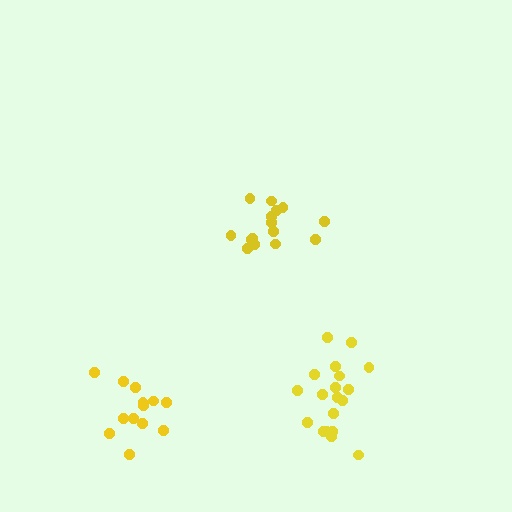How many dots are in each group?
Group 1: 13 dots, Group 2: 15 dots, Group 3: 19 dots (47 total).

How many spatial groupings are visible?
There are 3 spatial groupings.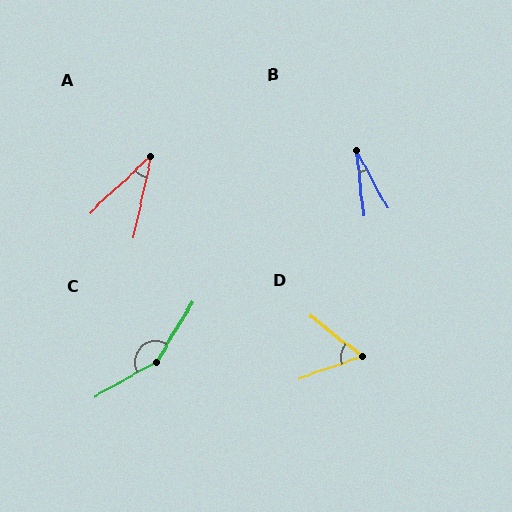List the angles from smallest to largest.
B (22°), A (35°), D (58°), C (150°).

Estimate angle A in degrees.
Approximately 35 degrees.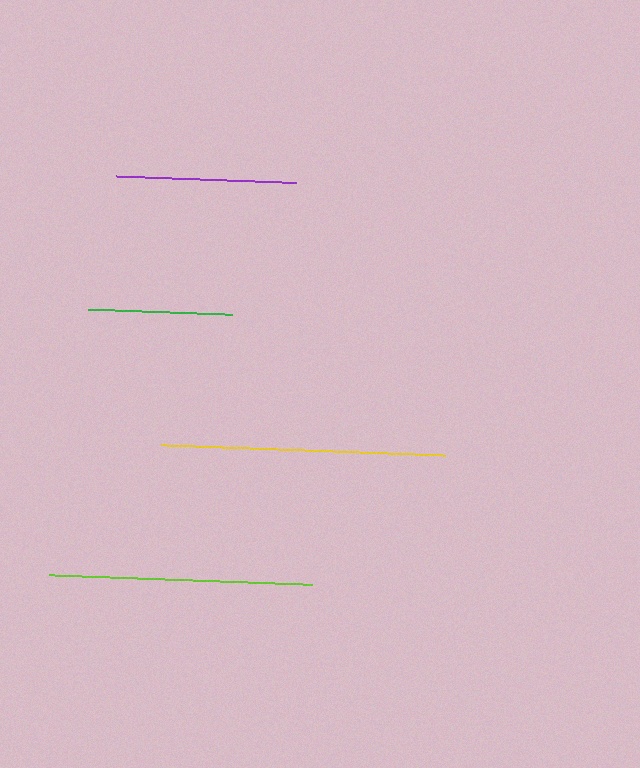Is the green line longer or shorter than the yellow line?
The yellow line is longer than the green line.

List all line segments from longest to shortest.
From longest to shortest: yellow, lime, purple, green.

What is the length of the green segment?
The green segment is approximately 145 pixels long.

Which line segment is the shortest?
The green line is the shortest at approximately 145 pixels.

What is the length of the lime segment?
The lime segment is approximately 263 pixels long.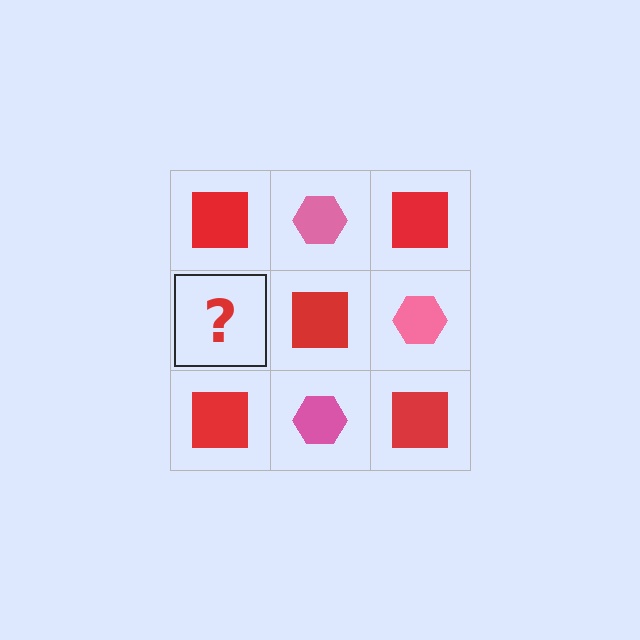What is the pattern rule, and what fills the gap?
The rule is that it alternates red square and pink hexagon in a checkerboard pattern. The gap should be filled with a pink hexagon.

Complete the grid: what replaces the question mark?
The question mark should be replaced with a pink hexagon.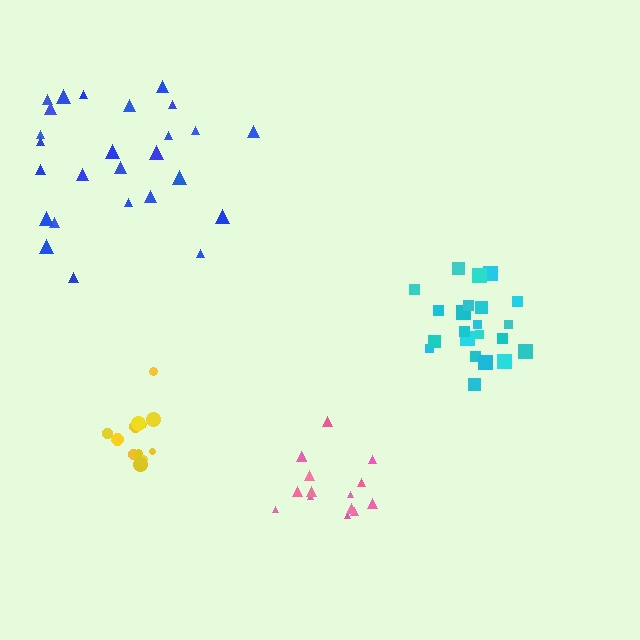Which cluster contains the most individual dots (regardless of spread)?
Blue (26).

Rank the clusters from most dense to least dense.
yellow, cyan, pink, blue.